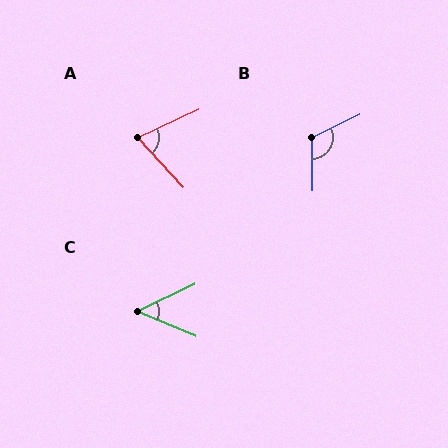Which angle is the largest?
B, at approximately 116 degrees.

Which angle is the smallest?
C, at approximately 48 degrees.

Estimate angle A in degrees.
Approximately 72 degrees.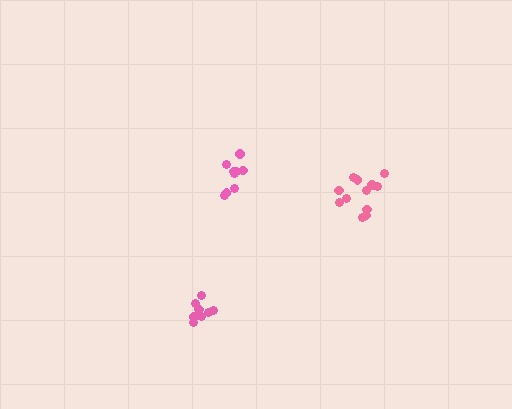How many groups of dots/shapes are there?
There are 3 groups.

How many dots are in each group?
Group 1: 12 dots, Group 2: 9 dots, Group 3: 8 dots (29 total).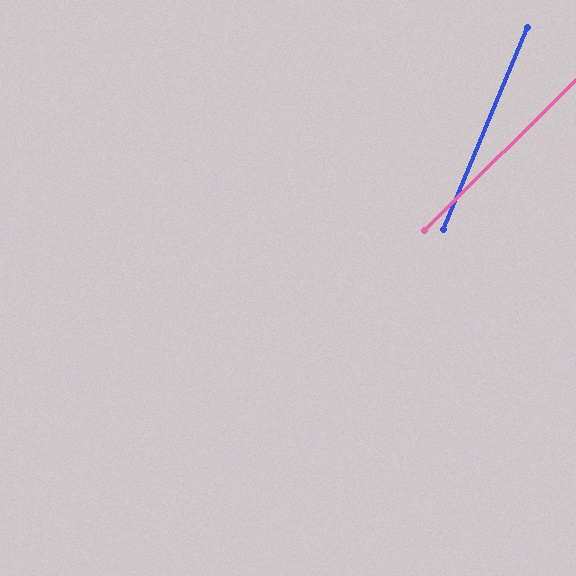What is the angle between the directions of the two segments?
Approximately 22 degrees.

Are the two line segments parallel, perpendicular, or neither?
Neither parallel nor perpendicular — they differ by about 22°.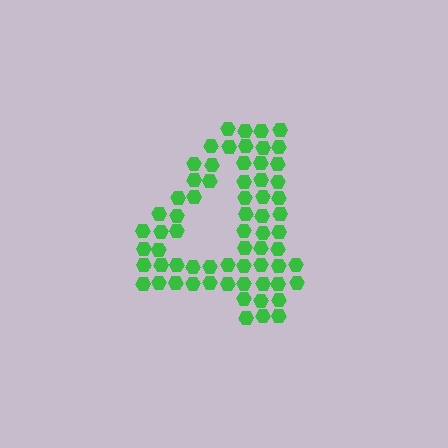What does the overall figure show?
The overall figure shows the digit 4.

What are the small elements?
The small elements are hexagons.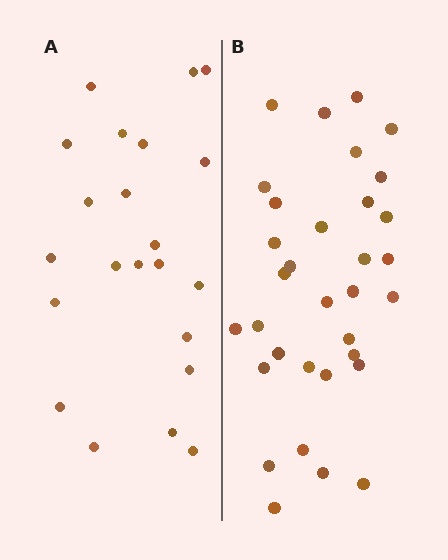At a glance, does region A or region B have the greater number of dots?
Region B (the right region) has more dots.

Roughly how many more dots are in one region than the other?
Region B has roughly 12 or so more dots than region A.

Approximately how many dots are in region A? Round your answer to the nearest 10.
About 20 dots. (The exact count is 22, which rounds to 20.)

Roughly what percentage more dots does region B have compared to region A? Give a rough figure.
About 50% more.